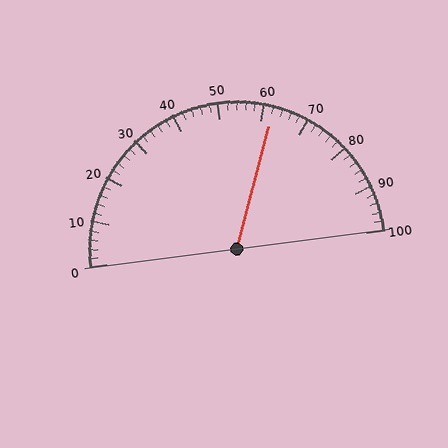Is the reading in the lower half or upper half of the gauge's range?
The reading is in the upper half of the range (0 to 100).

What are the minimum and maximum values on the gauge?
The gauge ranges from 0 to 100.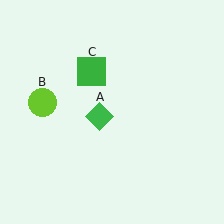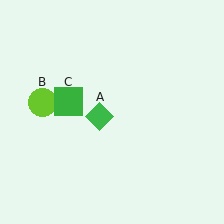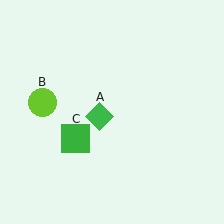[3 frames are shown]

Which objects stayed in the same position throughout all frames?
Green diamond (object A) and lime circle (object B) remained stationary.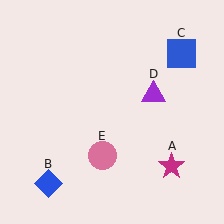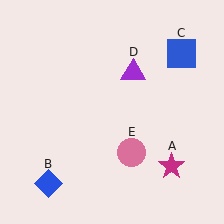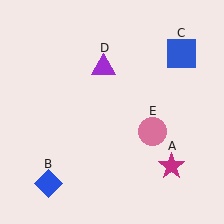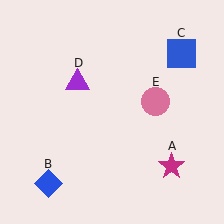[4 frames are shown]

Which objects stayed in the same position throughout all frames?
Magenta star (object A) and blue diamond (object B) and blue square (object C) remained stationary.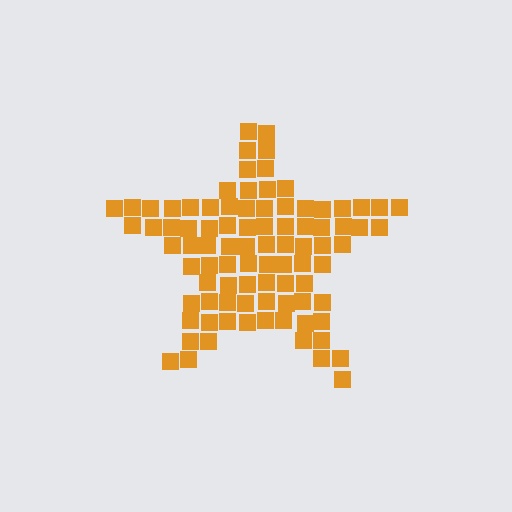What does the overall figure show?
The overall figure shows a star.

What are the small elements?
The small elements are squares.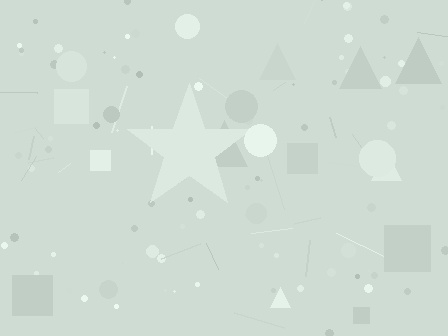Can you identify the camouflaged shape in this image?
The camouflaged shape is a star.